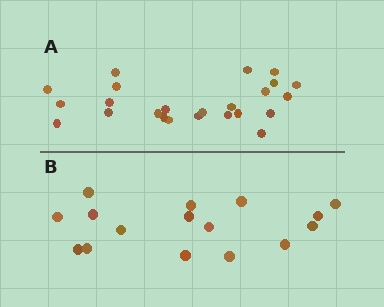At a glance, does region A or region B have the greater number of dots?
Region A (the top region) has more dots.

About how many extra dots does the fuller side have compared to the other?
Region A has roughly 8 or so more dots than region B.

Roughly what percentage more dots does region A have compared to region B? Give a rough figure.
About 50% more.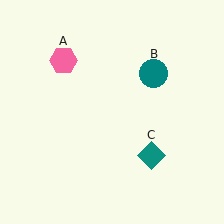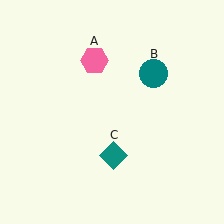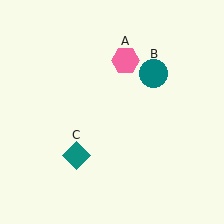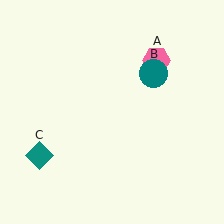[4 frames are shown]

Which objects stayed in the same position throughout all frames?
Teal circle (object B) remained stationary.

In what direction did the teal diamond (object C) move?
The teal diamond (object C) moved left.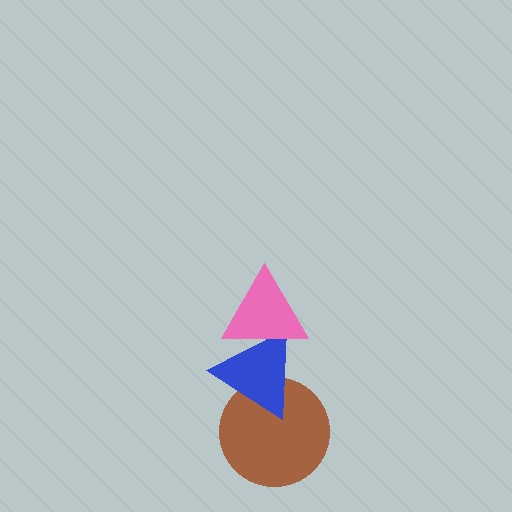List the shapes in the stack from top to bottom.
From top to bottom: the pink triangle, the blue triangle, the brown circle.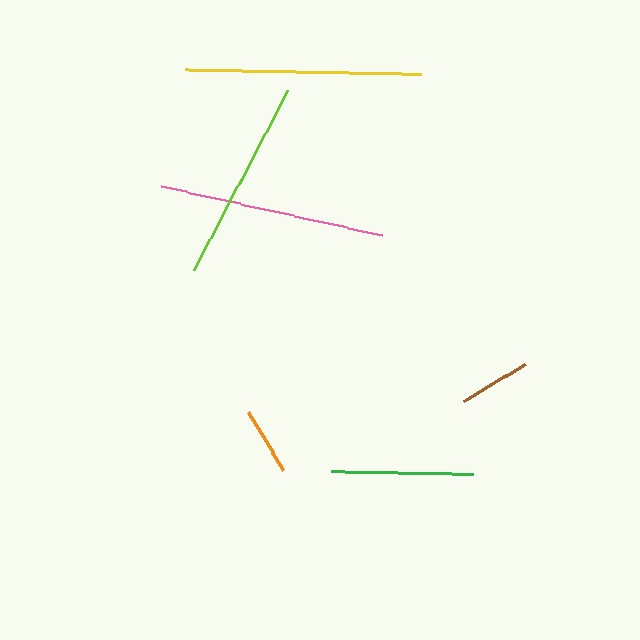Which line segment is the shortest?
The orange line is the shortest at approximately 68 pixels.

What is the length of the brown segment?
The brown segment is approximately 72 pixels long.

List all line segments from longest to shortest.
From longest to shortest: yellow, pink, lime, green, brown, orange.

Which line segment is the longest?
The yellow line is the longest at approximately 236 pixels.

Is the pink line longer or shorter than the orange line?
The pink line is longer than the orange line.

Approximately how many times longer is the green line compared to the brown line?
The green line is approximately 2.0 times the length of the brown line.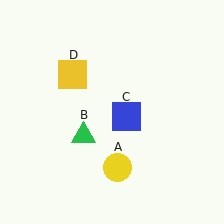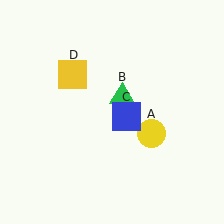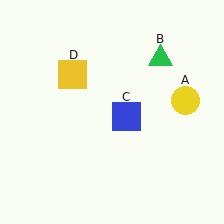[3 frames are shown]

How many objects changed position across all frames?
2 objects changed position: yellow circle (object A), green triangle (object B).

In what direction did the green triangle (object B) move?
The green triangle (object B) moved up and to the right.